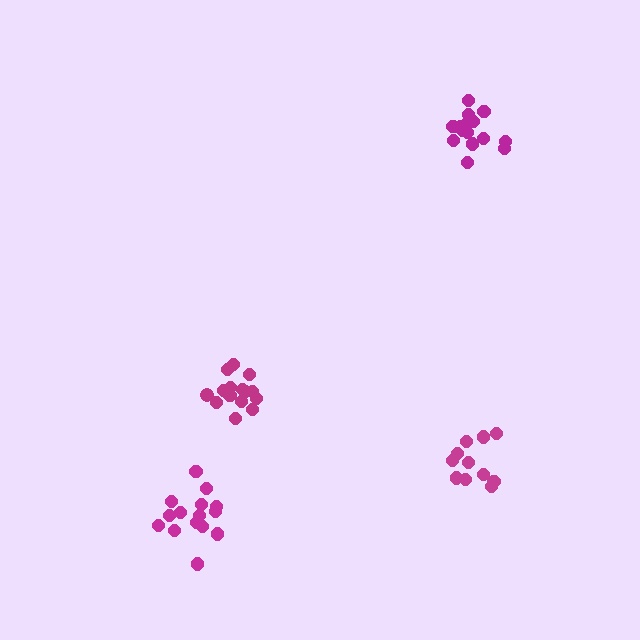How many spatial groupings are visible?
There are 4 spatial groupings.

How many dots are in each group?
Group 1: 15 dots, Group 2: 15 dots, Group 3: 15 dots, Group 4: 11 dots (56 total).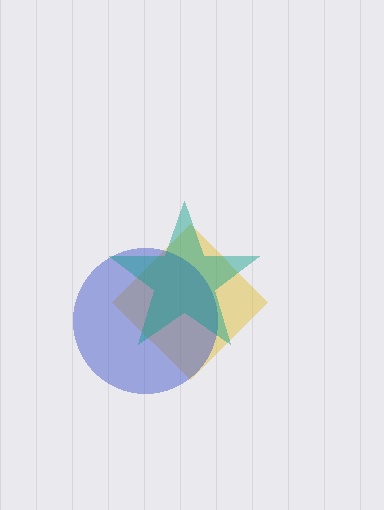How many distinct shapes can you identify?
There are 3 distinct shapes: a yellow diamond, a blue circle, a teal star.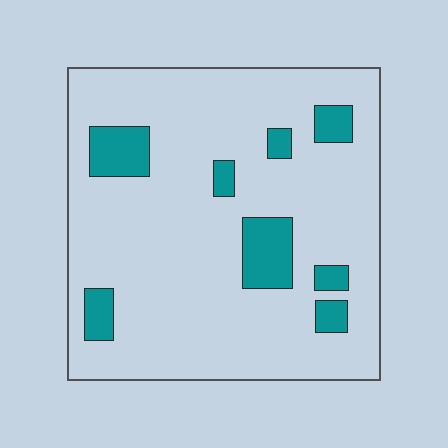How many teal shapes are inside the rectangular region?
8.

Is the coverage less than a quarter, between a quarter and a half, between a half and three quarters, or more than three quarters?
Less than a quarter.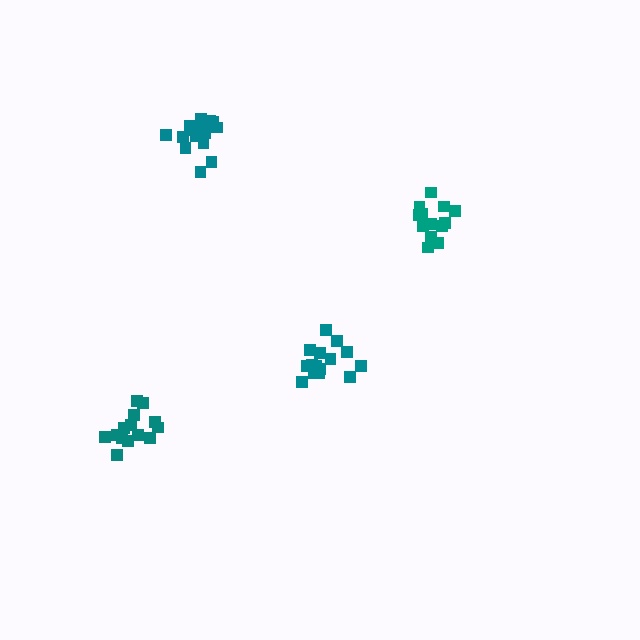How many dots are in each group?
Group 1: 17 dots, Group 2: 14 dots, Group 3: 15 dots, Group 4: 13 dots (59 total).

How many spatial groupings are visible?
There are 4 spatial groupings.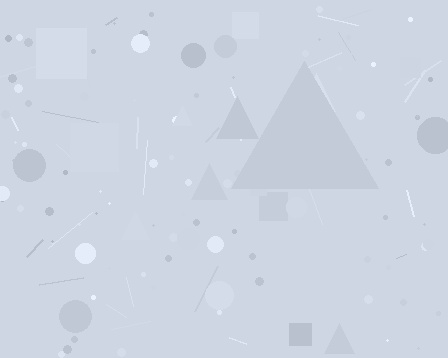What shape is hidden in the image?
A triangle is hidden in the image.